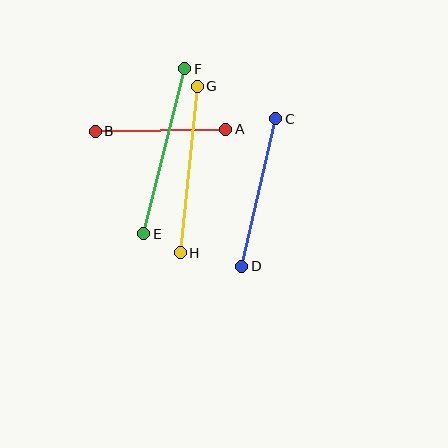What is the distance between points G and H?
The distance is approximately 167 pixels.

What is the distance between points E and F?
The distance is approximately 170 pixels.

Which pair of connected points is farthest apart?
Points E and F are farthest apart.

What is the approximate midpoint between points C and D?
The midpoint is at approximately (259, 192) pixels.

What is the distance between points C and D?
The distance is approximately 151 pixels.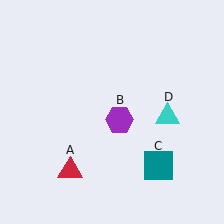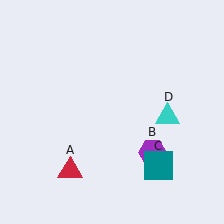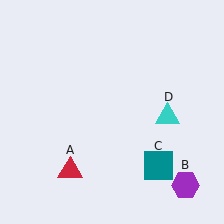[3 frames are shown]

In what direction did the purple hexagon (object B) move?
The purple hexagon (object B) moved down and to the right.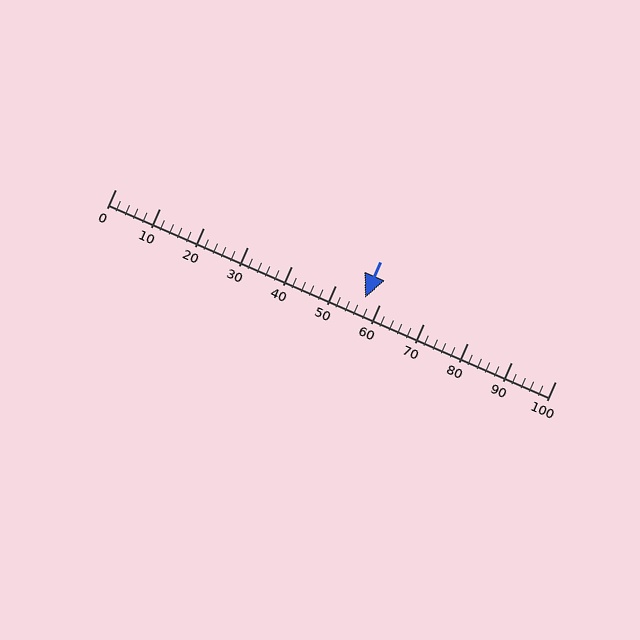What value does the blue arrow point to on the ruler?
The blue arrow points to approximately 57.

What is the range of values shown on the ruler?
The ruler shows values from 0 to 100.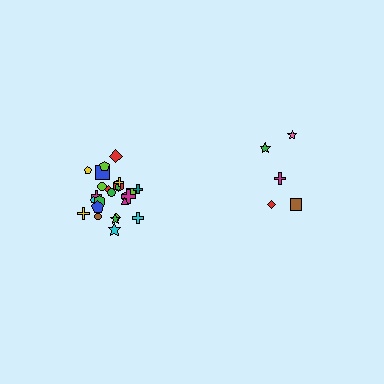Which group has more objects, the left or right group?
The left group.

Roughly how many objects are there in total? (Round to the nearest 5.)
Roughly 30 objects in total.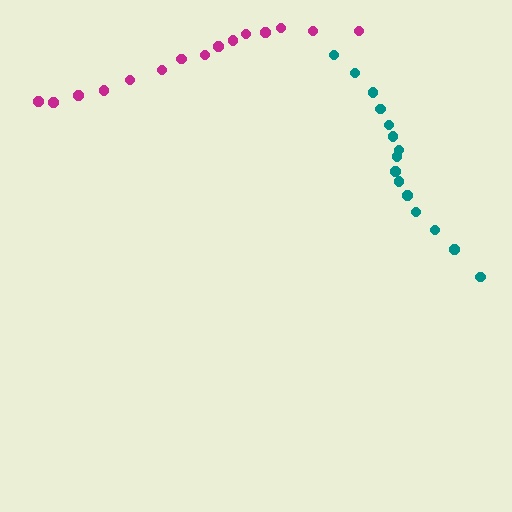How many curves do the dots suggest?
There are 2 distinct paths.